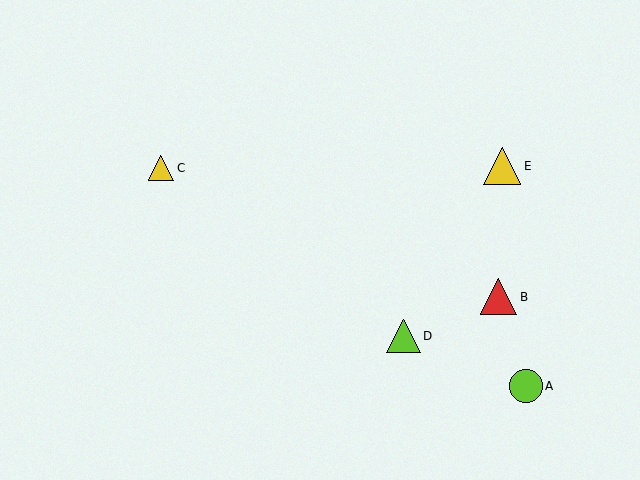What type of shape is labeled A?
Shape A is a lime circle.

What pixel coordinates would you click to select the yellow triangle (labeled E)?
Click at (502, 166) to select the yellow triangle E.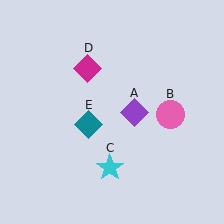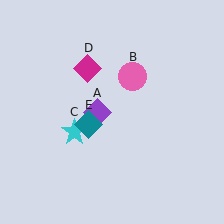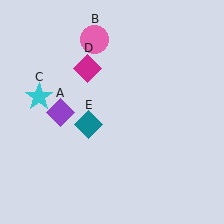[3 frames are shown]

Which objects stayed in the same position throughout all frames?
Magenta diamond (object D) and teal diamond (object E) remained stationary.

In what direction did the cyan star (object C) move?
The cyan star (object C) moved up and to the left.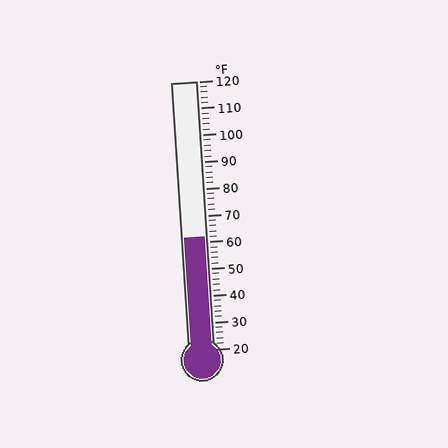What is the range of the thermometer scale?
The thermometer scale ranges from 20°F to 120°F.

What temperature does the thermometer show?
The thermometer shows approximately 62°F.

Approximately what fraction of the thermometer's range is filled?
The thermometer is filled to approximately 40% of its range.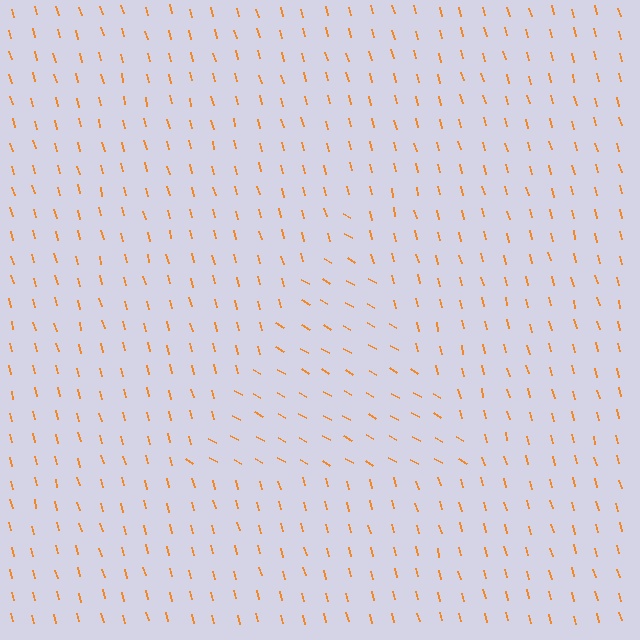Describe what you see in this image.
The image is filled with small orange line segments. A triangle region in the image has lines oriented differently from the surrounding lines, creating a visible texture boundary.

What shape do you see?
I see a triangle.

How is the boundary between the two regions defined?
The boundary is defined purely by a change in line orientation (approximately 45 degrees difference). All lines are the same color and thickness.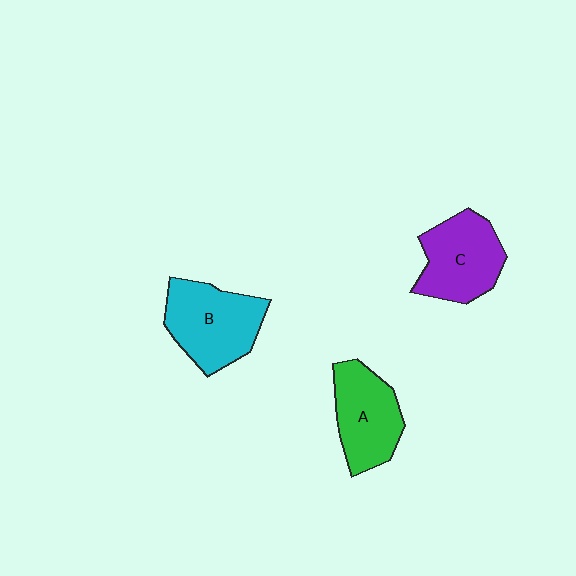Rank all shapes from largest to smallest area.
From largest to smallest: B (cyan), C (purple), A (green).